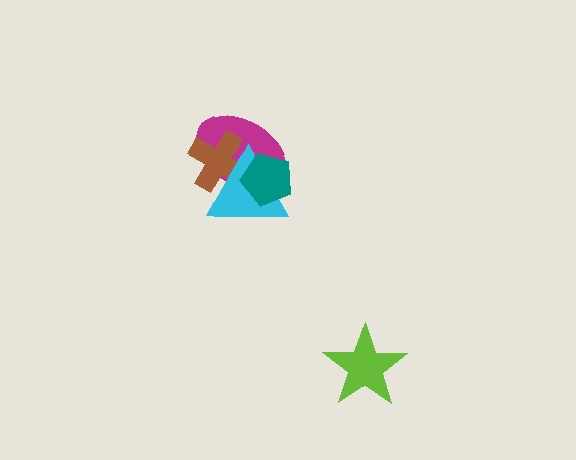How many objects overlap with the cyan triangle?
3 objects overlap with the cyan triangle.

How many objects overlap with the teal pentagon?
3 objects overlap with the teal pentagon.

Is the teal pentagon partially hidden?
No, no other shape covers it.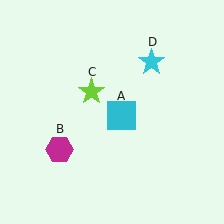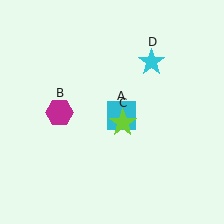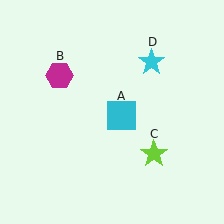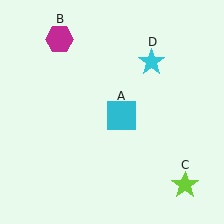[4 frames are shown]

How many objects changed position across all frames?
2 objects changed position: magenta hexagon (object B), lime star (object C).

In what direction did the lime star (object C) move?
The lime star (object C) moved down and to the right.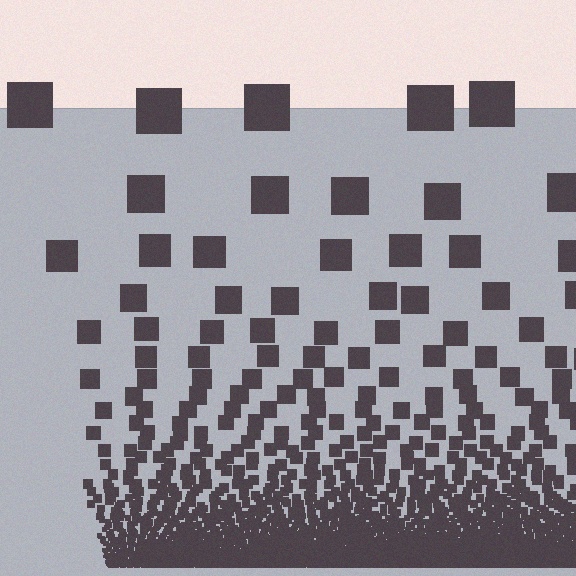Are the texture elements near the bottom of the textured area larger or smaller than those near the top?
Smaller. The gradient is inverted — elements near the bottom are smaller and denser.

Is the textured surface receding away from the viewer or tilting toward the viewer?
The surface appears to tilt toward the viewer. Texture elements get larger and sparser toward the top.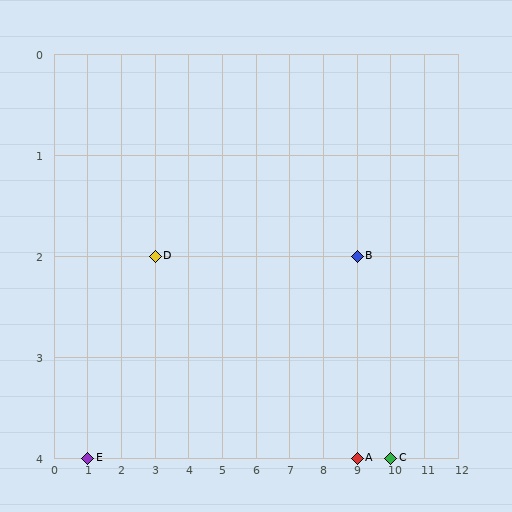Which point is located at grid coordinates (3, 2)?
Point D is at (3, 2).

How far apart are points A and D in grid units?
Points A and D are 6 columns and 2 rows apart (about 6.3 grid units diagonally).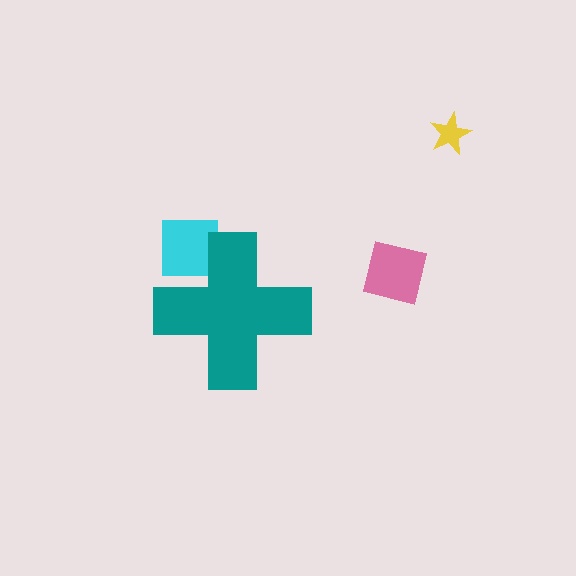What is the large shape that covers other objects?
A teal cross.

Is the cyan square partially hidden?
Yes, the cyan square is partially hidden behind the teal cross.